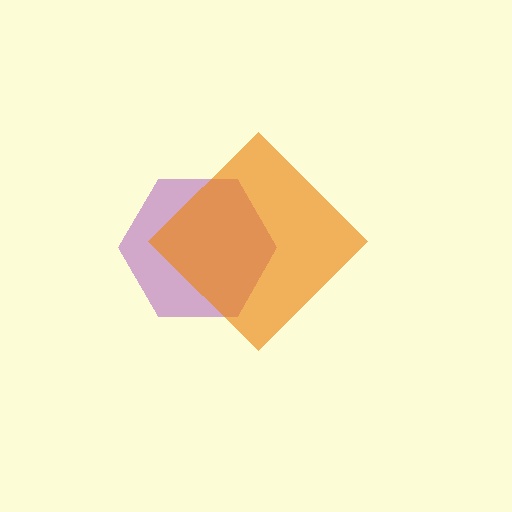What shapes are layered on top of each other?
The layered shapes are: a purple hexagon, an orange diamond.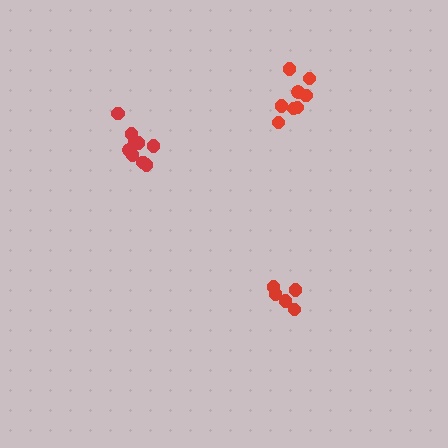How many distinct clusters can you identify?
There are 3 distinct clusters.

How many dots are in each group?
Group 1: 5 dots, Group 2: 9 dots, Group 3: 8 dots (22 total).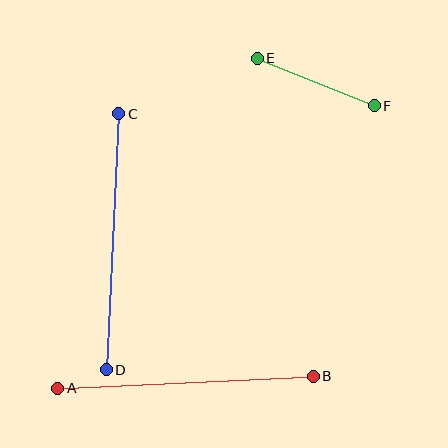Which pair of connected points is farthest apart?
Points C and D are farthest apart.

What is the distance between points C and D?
The distance is approximately 256 pixels.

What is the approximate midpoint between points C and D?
The midpoint is at approximately (113, 242) pixels.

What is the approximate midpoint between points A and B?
The midpoint is at approximately (186, 382) pixels.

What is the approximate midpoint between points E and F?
The midpoint is at approximately (316, 82) pixels.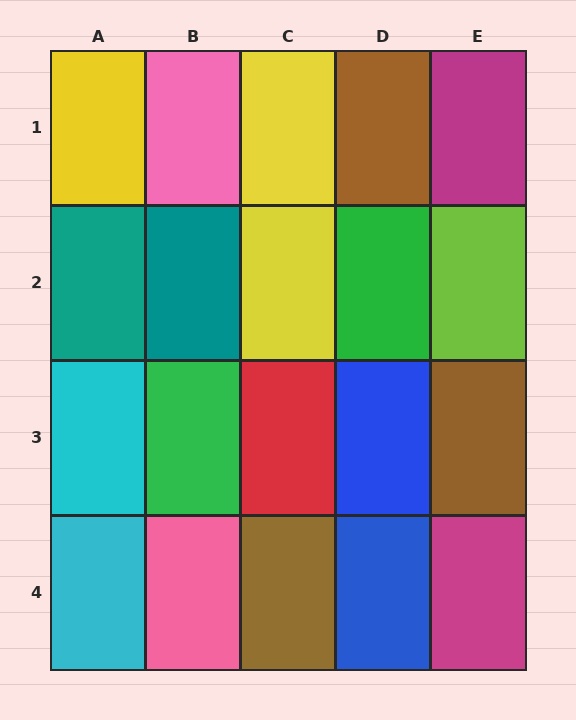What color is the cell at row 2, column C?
Yellow.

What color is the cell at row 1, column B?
Pink.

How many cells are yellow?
3 cells are yellow.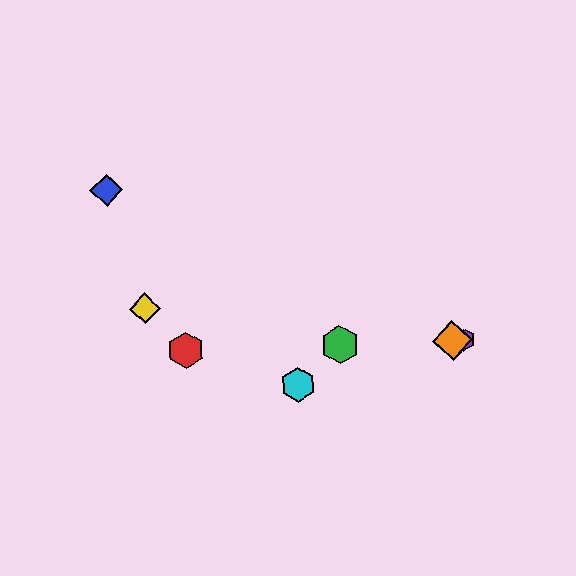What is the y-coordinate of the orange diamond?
The orange diamond is at y≈340.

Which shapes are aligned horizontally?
The red hexagon, the green hexagon, the purple hexagon, the orange diamond are aligned horizontally.